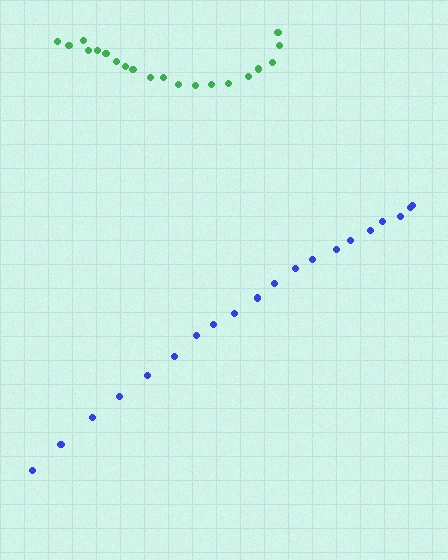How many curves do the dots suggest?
There are 2 distinct paths.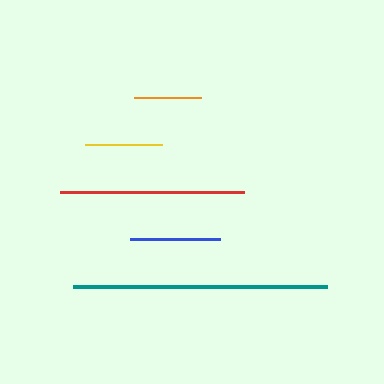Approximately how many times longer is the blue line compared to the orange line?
The blue line is approximately 1.3 times the length of the orange line.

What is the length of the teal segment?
The teal segment is approximately 253 pixels long.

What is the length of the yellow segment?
The yellow segment is approximately 77 pixels long.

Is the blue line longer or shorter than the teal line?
The teal line is longer than the blue line.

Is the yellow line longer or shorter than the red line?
The red line is longer than the yellow line.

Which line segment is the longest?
The teal line is the longest at approximately 253 pixels.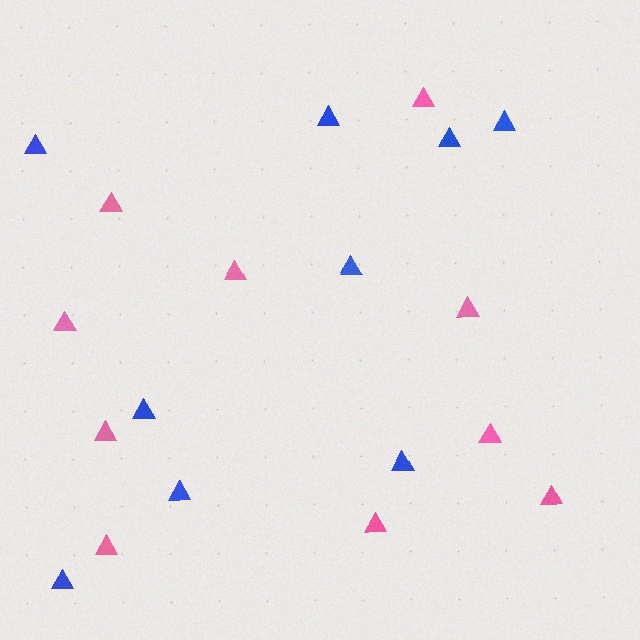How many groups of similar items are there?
There are 2 groups: one group of pink triangles (10) and one group of blue triangles (9).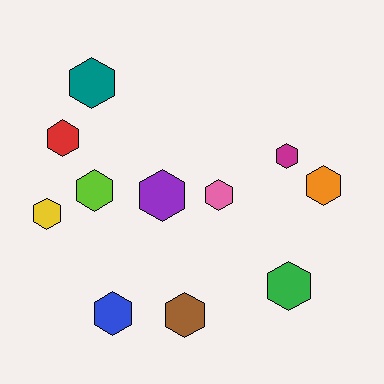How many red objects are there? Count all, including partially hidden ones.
There is 1 red object.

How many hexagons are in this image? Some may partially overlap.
There are 11 hexagons.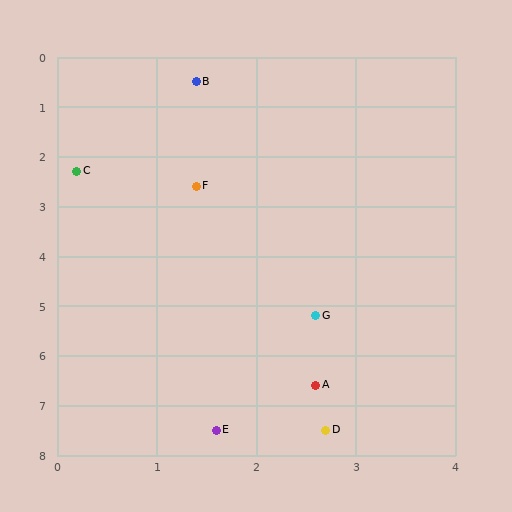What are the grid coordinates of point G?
Point G is at approximately (2.6, 5.2).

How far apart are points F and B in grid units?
Points F and B are about 2.1 grid units apart.